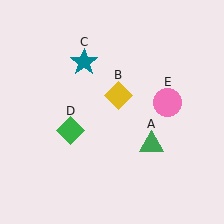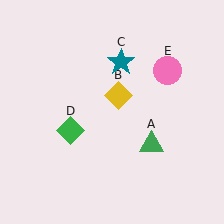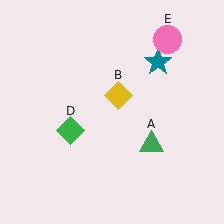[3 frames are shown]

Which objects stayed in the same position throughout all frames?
Green triangle (object A) and yellow diamond (object B) and green diamond (object D) remained stationary.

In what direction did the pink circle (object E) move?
The pink circle (object E) moved up.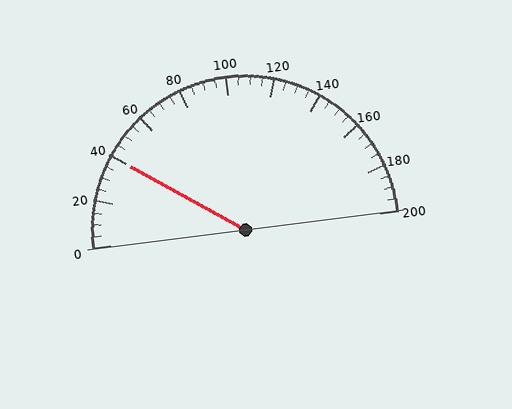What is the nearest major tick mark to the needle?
The nearest major tick mark is 40.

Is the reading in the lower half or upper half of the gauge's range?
The reading is in the lower half of the range (0 to 200).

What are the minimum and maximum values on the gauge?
The gauge ranges from 0 to 200.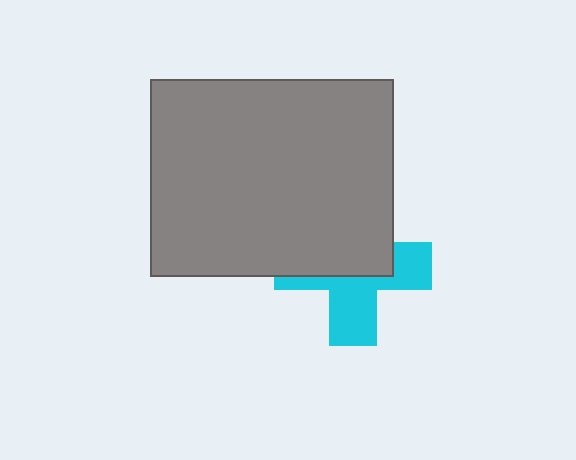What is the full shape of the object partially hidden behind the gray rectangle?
The partially hidden object is a cyan cross.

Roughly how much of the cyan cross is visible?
About half of it is visible (roughly 46%).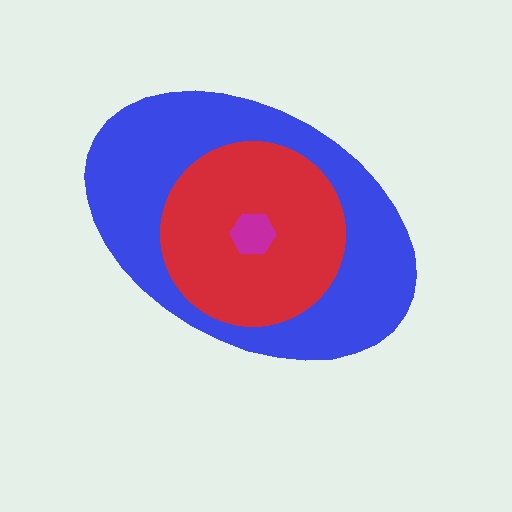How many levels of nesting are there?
3.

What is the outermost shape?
The blue ellipse.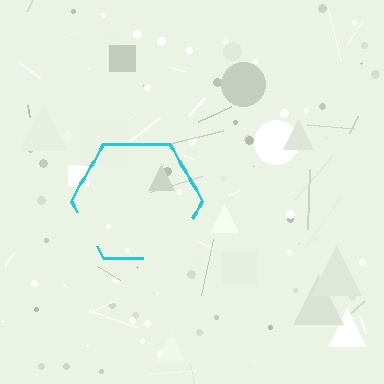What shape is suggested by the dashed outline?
The dashed outline suggests a hexagon.